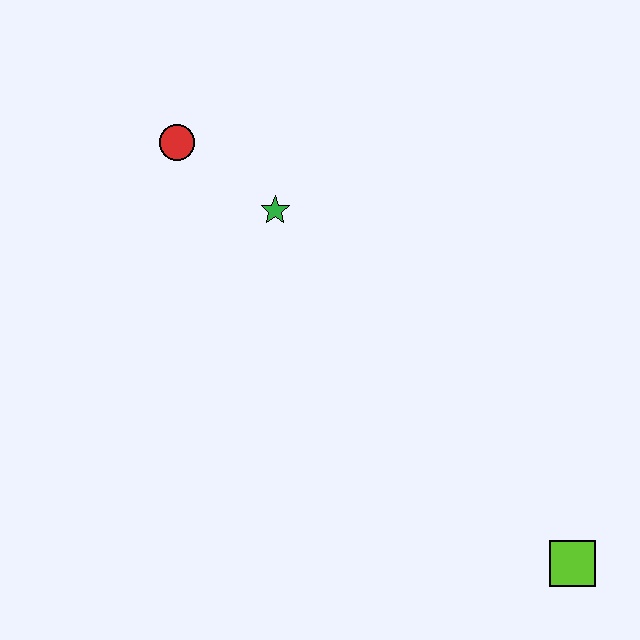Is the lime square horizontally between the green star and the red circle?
No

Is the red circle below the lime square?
No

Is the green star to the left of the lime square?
Yes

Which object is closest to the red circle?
The green star is closest to the red circle.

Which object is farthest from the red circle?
The lime square is farthest from the red circle.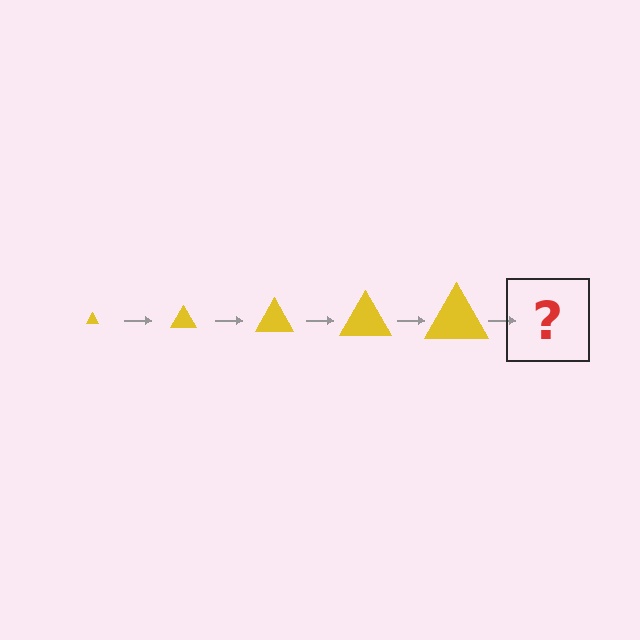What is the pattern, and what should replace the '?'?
The pattern is that the triangle gets progressively larger each step. The '?' should be a yellow triangle, larger than the previous one.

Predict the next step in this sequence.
The next step is a yellow triangle, larger than the previous one.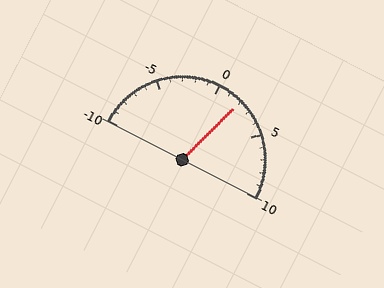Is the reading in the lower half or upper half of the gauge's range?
The reading is in the upper half of the range (-10 to 10).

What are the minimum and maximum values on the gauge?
The gauge ranges from -10 to 10.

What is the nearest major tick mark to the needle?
The nearest major tick mark is 0.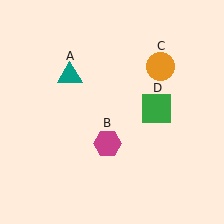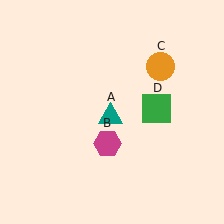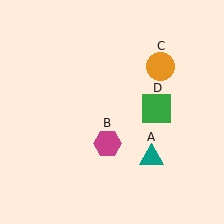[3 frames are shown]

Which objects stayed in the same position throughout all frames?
Magenta hexagon (object B) and orange circle (object C) and green square (object D) remained stationary.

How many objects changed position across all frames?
1 object changed position: teal triangle (object A).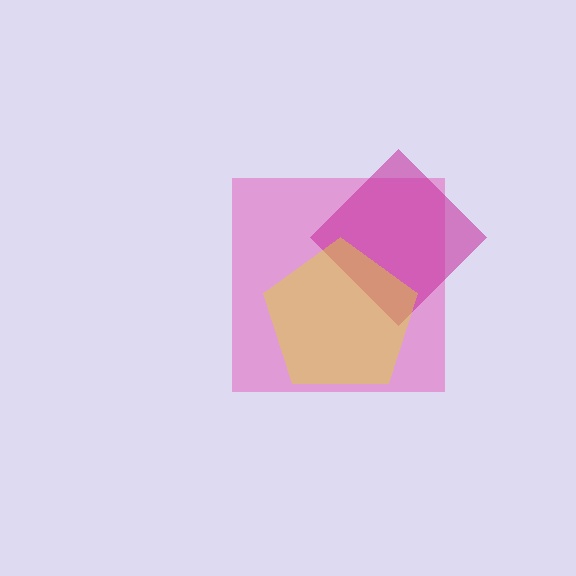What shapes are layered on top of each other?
The layered shapes are: a pink square, a magenta diamond, a yellow pentagon.